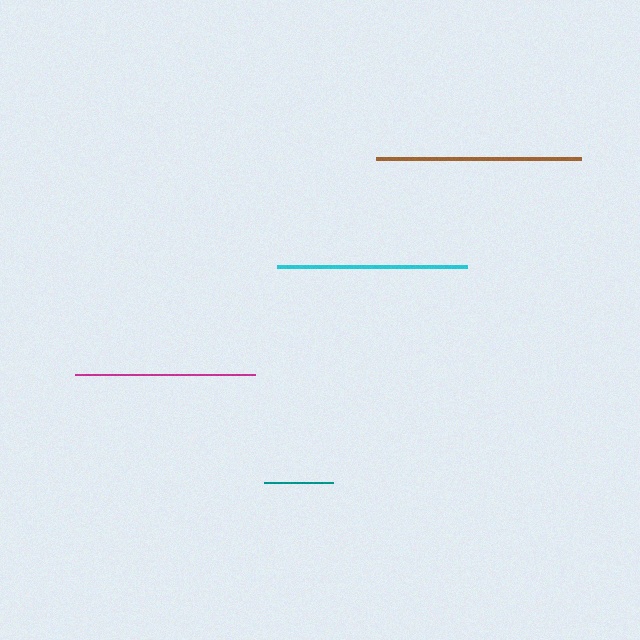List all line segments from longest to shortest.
From longest to shortest: brown, cyan, magenta, teal.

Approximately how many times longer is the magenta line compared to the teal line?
The magenta line is approximately 2.6 times the length of the teal line.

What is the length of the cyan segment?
The cyan segment is approximately 190 pixels long.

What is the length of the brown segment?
The brown segment is approximately 205 pixels long.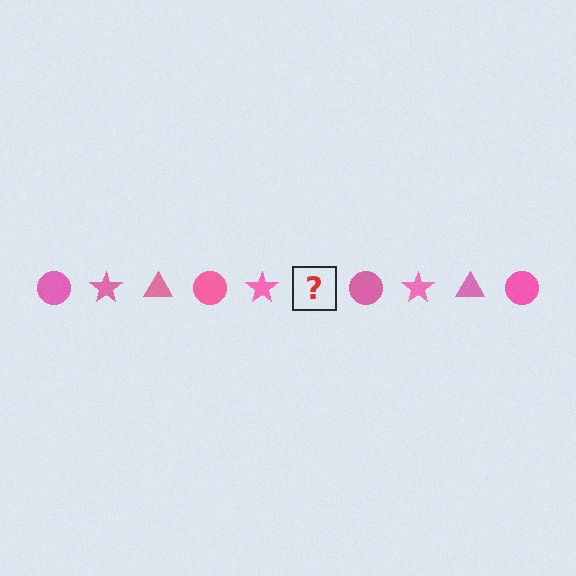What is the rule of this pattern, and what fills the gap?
The rule is that the pattern cycles through circle, star, triangle shapes in pink. The gap should be filled with a pink triangle.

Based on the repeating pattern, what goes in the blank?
The blank should be a pink triangle.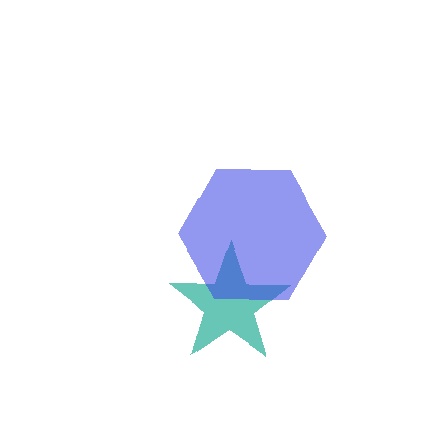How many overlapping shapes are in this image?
There are 2 overlapping shapes in the image.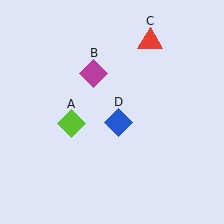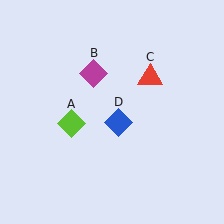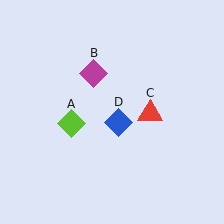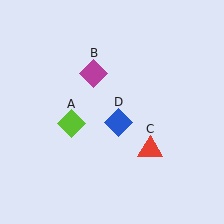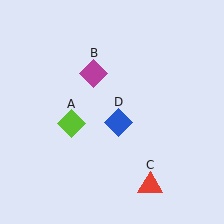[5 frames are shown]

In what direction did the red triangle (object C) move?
The red triangle (object C) moved down.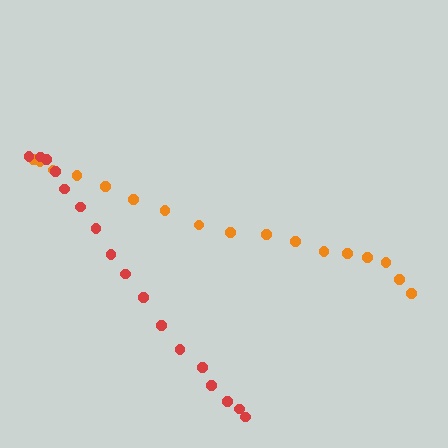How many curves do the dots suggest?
There are 2 distinct paths.